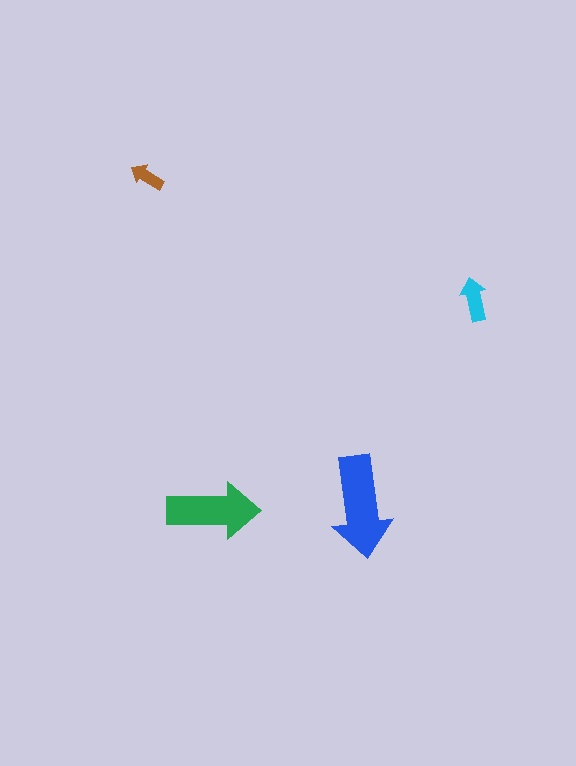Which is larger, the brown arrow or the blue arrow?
The blue one.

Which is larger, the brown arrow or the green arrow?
The green one.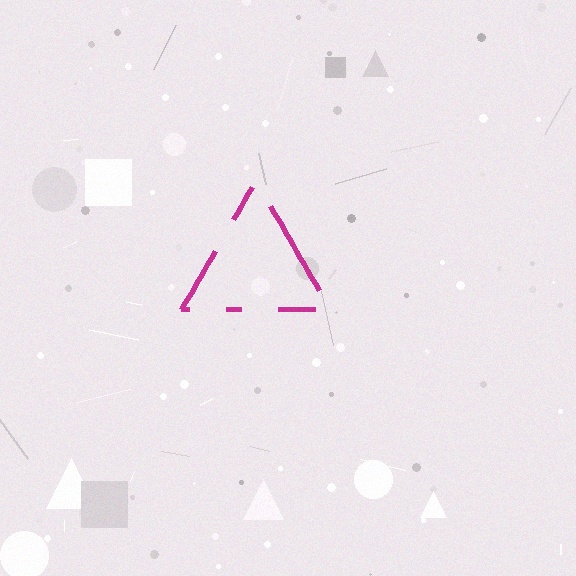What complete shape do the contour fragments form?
The contour fragments form a triangle.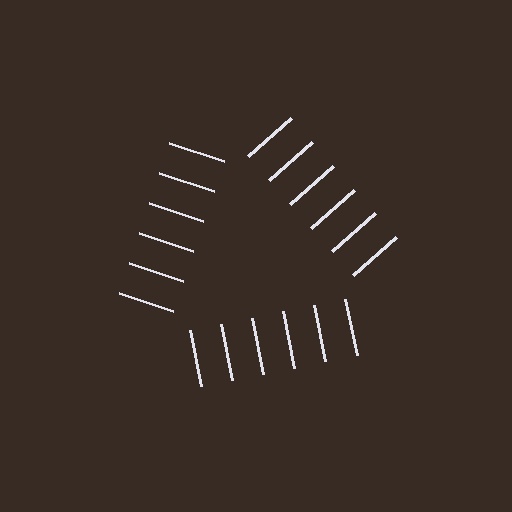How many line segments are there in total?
18 — 6 along each of the 3 edges.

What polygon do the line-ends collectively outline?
An illusory triangle — the line segments terminate on its edges but no continuous stroke is drawn.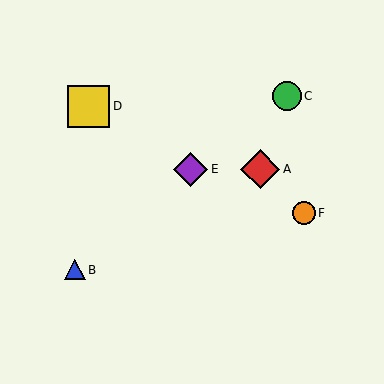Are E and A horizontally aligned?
Yes, both are at y≈169.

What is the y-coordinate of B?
Object B is at y≈270.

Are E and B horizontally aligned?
No, E is at y≈169 and B is at y≈270.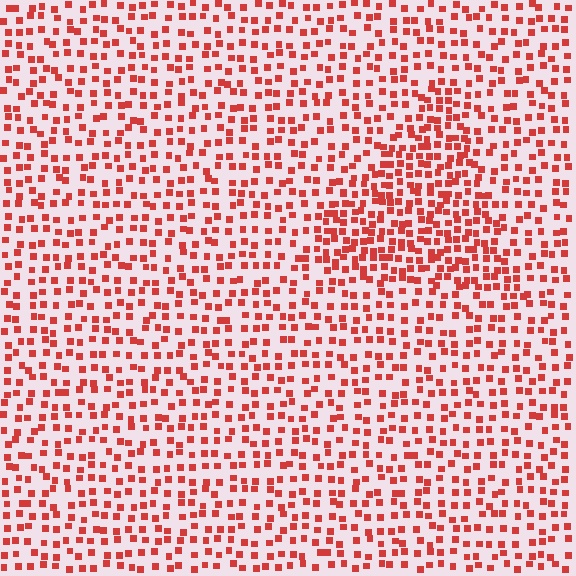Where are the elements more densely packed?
The elements are more densely packed inside the triangle boundary.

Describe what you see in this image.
The image contains small red elements arranged at two different densities. A triangle-shaped region is visible where the elements are more densely packed than the surrounding area.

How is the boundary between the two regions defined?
The boundary is defined by a change in element density (approximately 1.7x ratio). All elements are the same color, size, and shape.